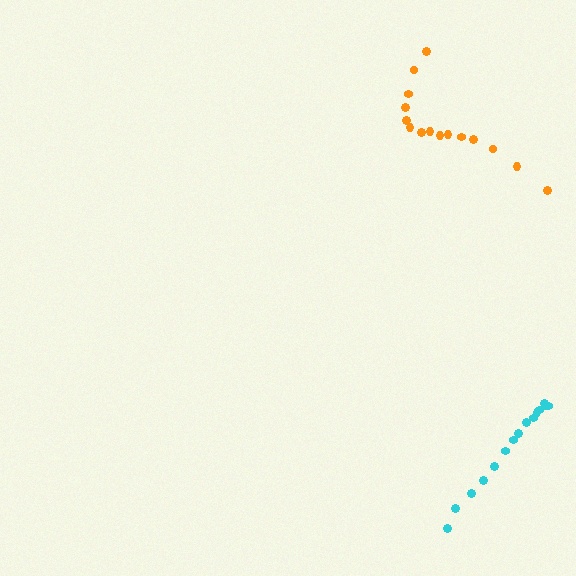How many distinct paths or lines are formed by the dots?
There are 2 distinct paths.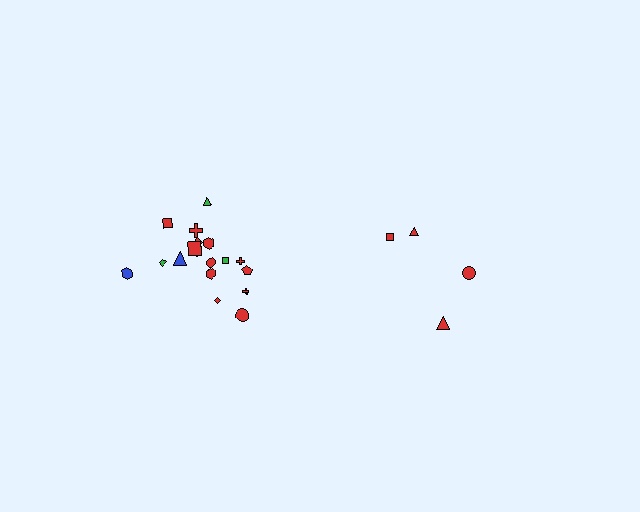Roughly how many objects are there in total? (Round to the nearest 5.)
Roughly 20 objects in total.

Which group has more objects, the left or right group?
The left group.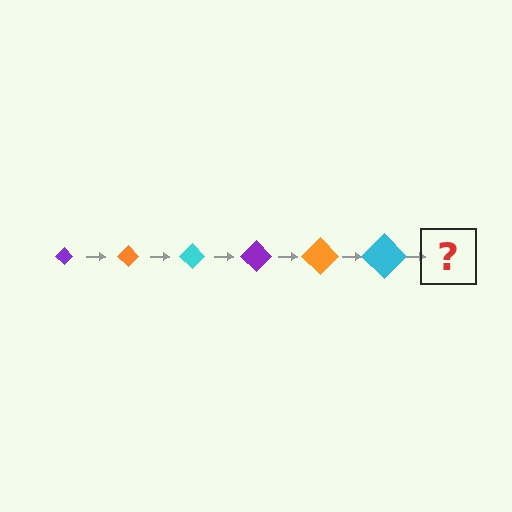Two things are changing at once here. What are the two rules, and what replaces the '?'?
The two rules are that the diamond grows larger each step and the color cycles through purple, orange, and cyan. The '?' should be a purple diamond, larger than the previous one.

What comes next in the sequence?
The next element should be a purple diamond, larger than the previous one.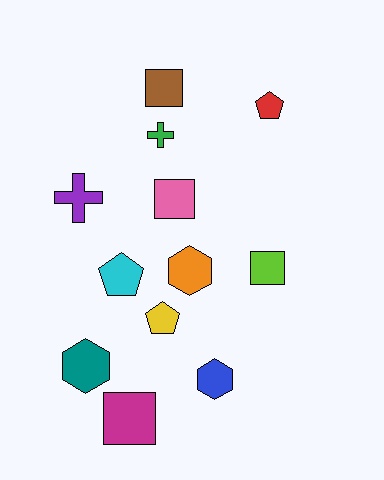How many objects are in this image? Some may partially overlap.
There are 12 objects.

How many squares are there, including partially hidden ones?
There are 4 squares.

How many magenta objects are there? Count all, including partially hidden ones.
There is 1 magenta object.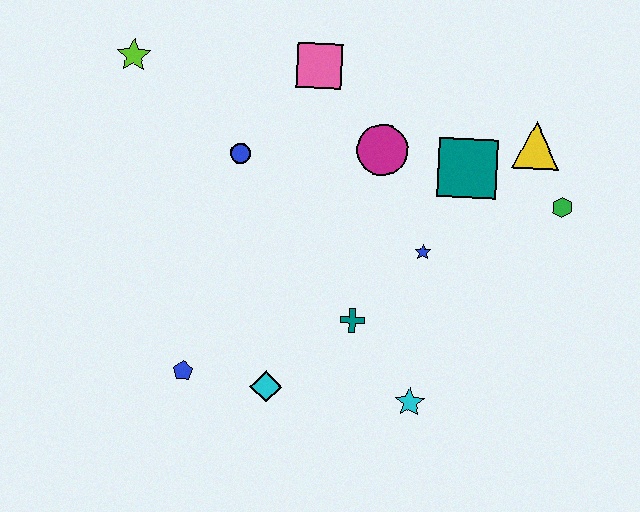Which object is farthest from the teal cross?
The lime star is farthest from the teal cross.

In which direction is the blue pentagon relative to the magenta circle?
The blue pentagon is below the magenta circle.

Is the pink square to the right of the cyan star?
No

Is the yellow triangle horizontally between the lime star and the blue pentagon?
No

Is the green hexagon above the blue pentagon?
Yes